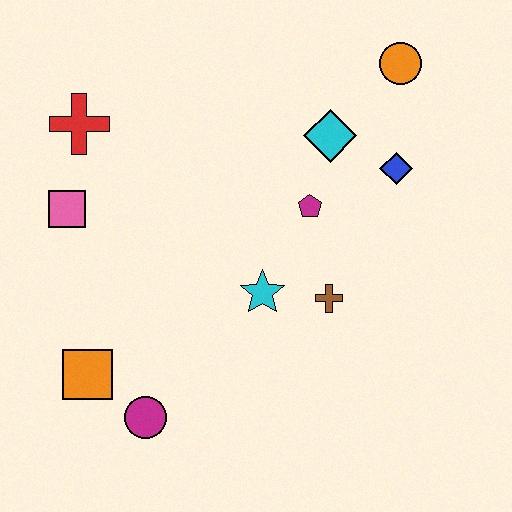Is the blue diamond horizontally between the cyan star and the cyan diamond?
No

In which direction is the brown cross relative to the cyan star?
The brown cross is to the right of the cyan star.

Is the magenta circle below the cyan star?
Yes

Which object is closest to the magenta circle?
The orange square is closest to the magenta circle.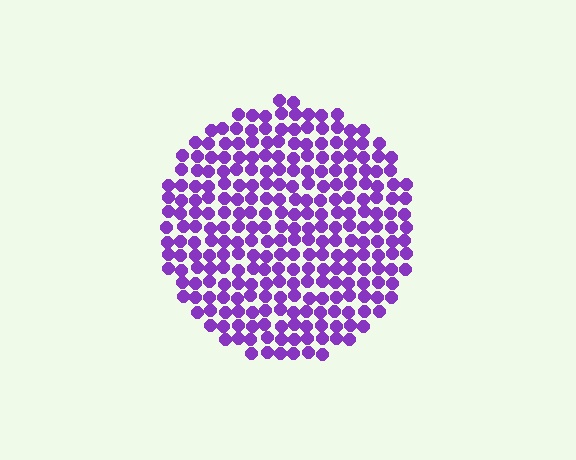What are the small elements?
The small elements are circles.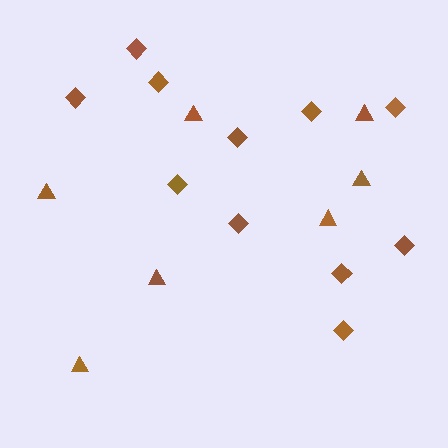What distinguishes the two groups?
There are 2 groups: one group of triangles (7) and one group of diamonds (11).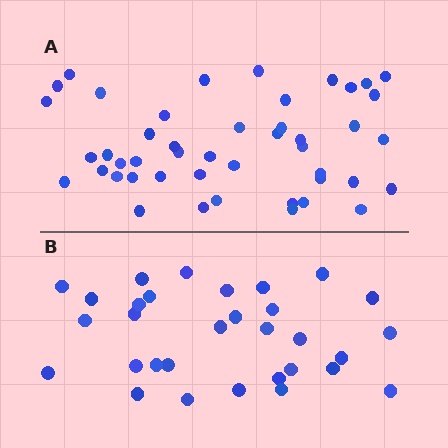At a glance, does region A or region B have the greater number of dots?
Region A (the top region) has more dots.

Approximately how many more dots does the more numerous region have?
Region A has approximately 15 more dots than region B.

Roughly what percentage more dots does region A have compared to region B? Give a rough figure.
About 50% more.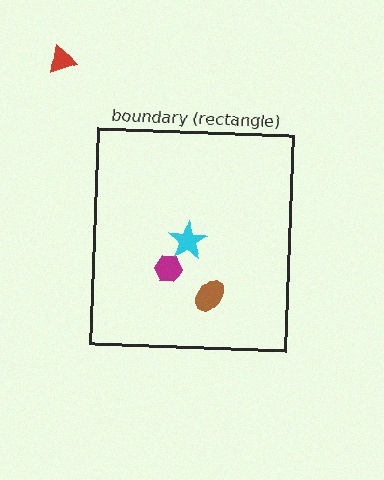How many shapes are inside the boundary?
3 inside, 1 outside.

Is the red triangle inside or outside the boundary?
Outside.